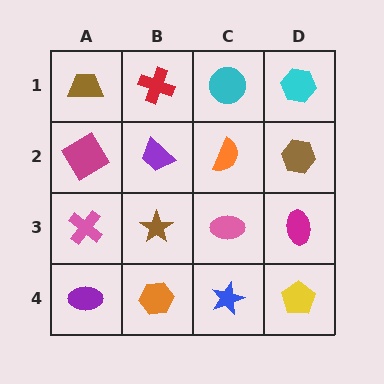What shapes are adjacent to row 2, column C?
A cyan circle (row 1, column C), a pink ellipse (row 3, column C), a purple trapezoid (row 2, column B), a brown hexagon (row 2, column D).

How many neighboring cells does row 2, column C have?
4.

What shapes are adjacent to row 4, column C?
A pink ellipse (row 3, column C), an orange hexagon (row 4, column B), a yellow pentagon (row 4, column D).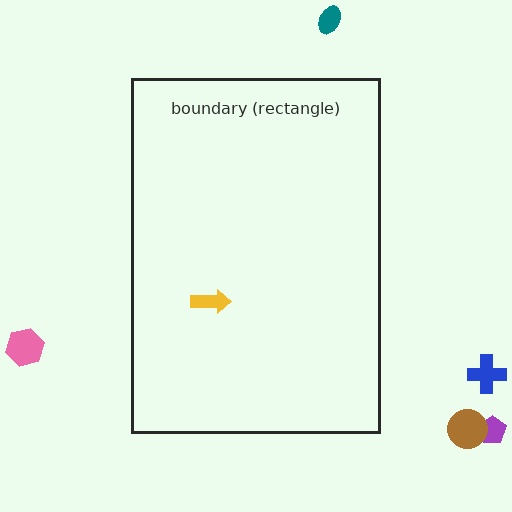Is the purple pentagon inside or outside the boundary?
Outside.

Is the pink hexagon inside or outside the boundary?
Outside.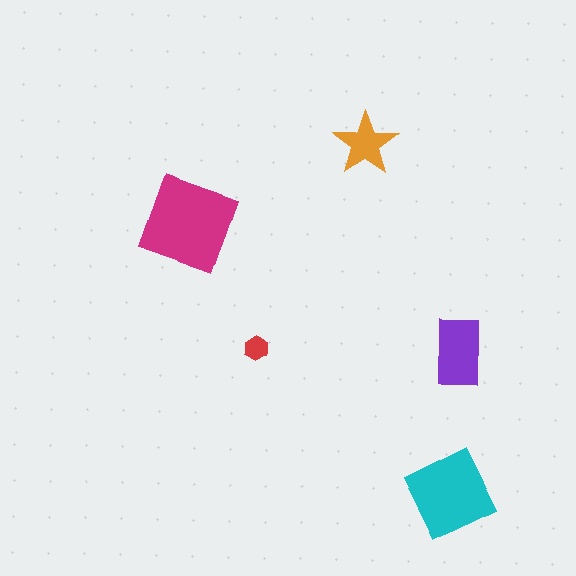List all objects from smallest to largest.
The red hexagon, the orange star, the purple rectangle, the cyan square, the magenta diamond.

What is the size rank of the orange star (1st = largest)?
4th.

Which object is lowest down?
The cyan square is bottommost.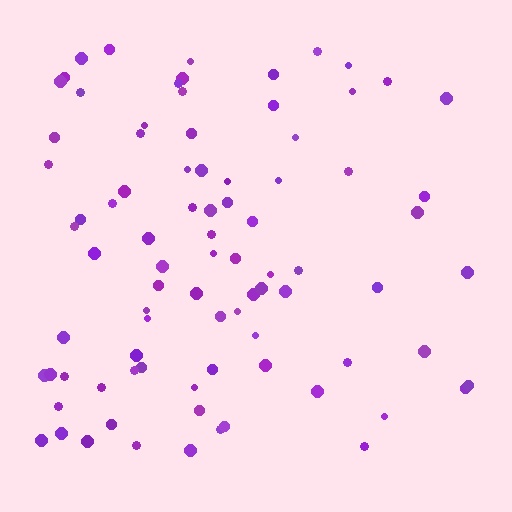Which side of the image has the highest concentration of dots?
The left.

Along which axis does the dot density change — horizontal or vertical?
Horizontal.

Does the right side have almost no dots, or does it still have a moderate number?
Still a moderate number, just noticeably fewer than the left.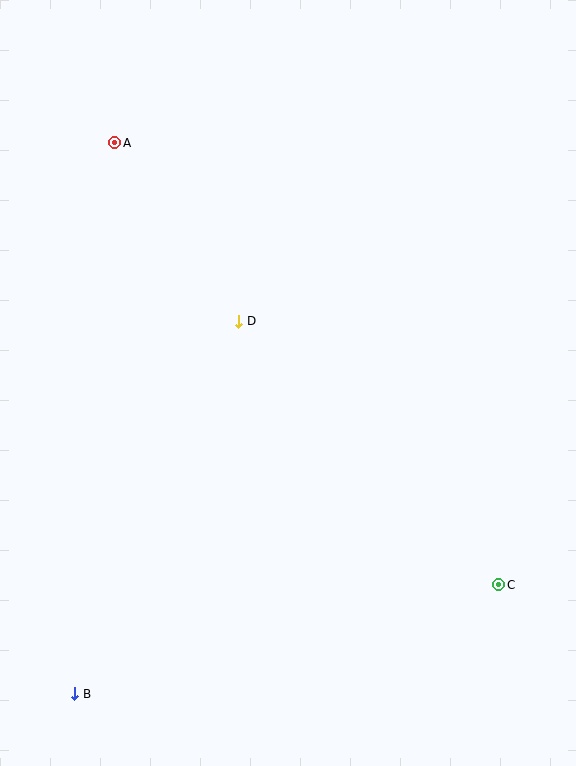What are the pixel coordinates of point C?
Point C is at (499, 585).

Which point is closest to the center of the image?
Point D at (239, 321) is closest to the center.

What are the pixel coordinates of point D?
Point D is at (239, 321).